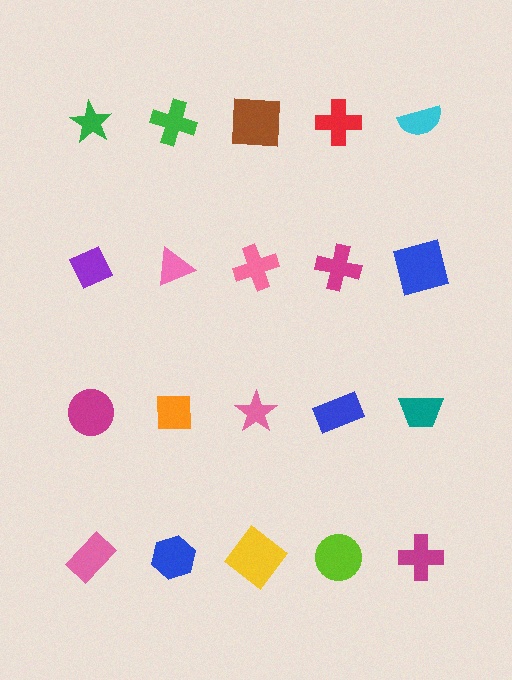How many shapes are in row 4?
5 shapes.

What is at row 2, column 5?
A blue square.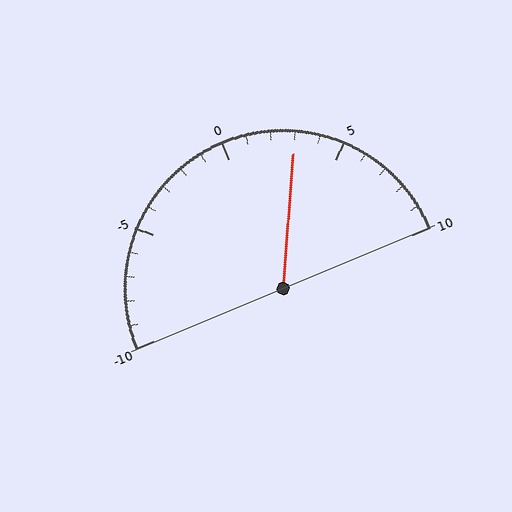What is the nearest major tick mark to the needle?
The nearest major tick mark is 5.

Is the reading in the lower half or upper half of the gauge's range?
The reading is in the upper half of the range (-10 to 10).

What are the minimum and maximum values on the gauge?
The gauge ranges from -10 to 10.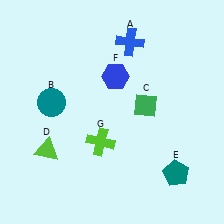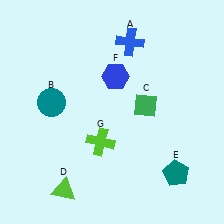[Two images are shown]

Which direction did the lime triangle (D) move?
The lime triangle (D) moved down.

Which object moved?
The lime triangle (D) moved down.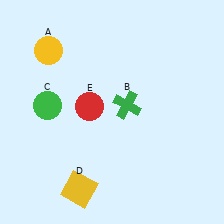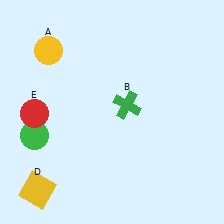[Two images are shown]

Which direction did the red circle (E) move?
The red circle (E) moved left.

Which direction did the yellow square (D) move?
The yellow square (D) moved left.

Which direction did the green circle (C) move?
The green circle (C) moved down.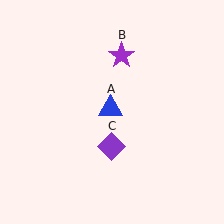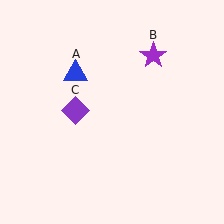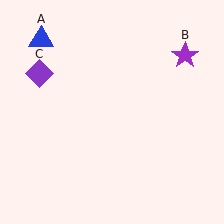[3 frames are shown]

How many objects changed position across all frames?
3 objects changed position: blue triangle (object A), purple star (object B), purple diamond (object C).